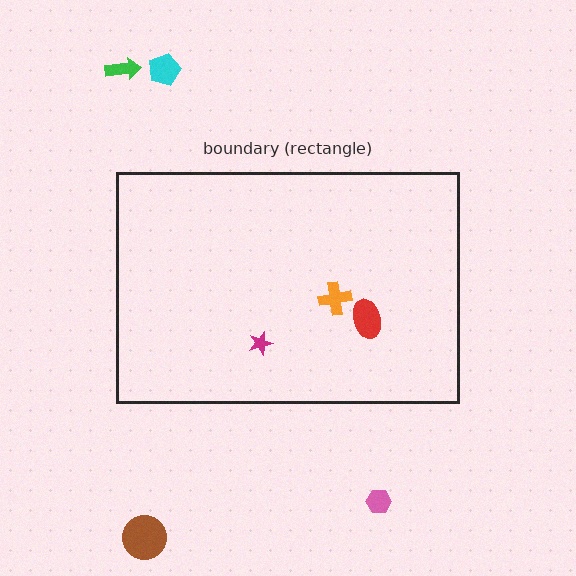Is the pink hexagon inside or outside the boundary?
Outside.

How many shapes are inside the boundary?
3 inside, 4 outside.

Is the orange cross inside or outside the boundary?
Inside.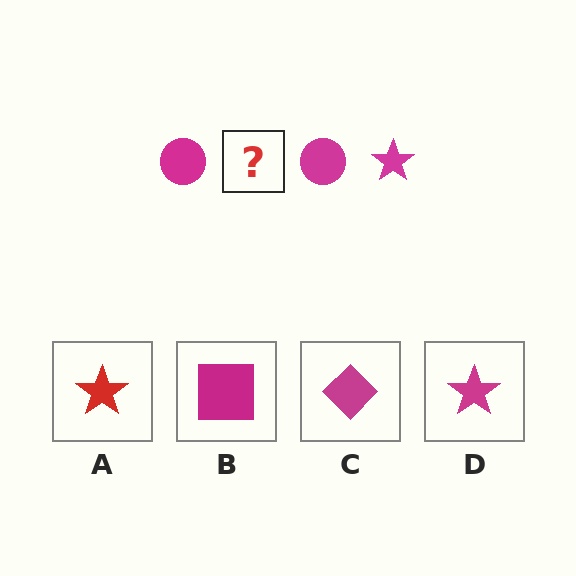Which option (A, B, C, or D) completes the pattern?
D.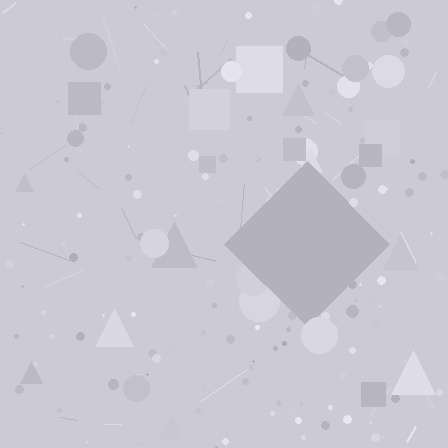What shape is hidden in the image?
A diamond is hidden in the image.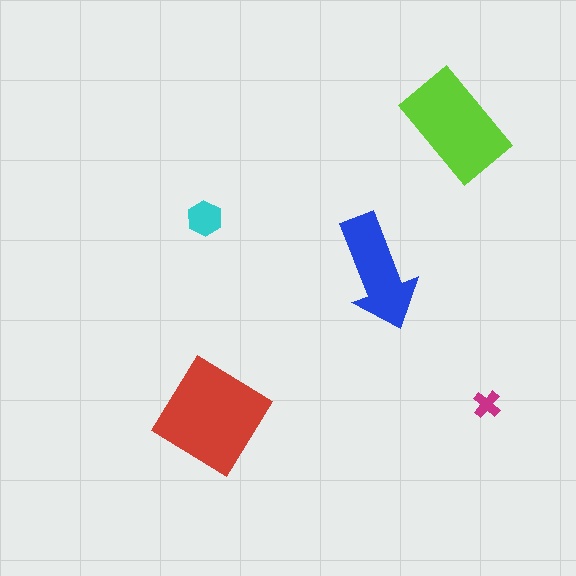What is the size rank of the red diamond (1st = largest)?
1st.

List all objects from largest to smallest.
The red diamond, the lime rectangle, the blue arrow, the cyan hexagon, the magenta cross.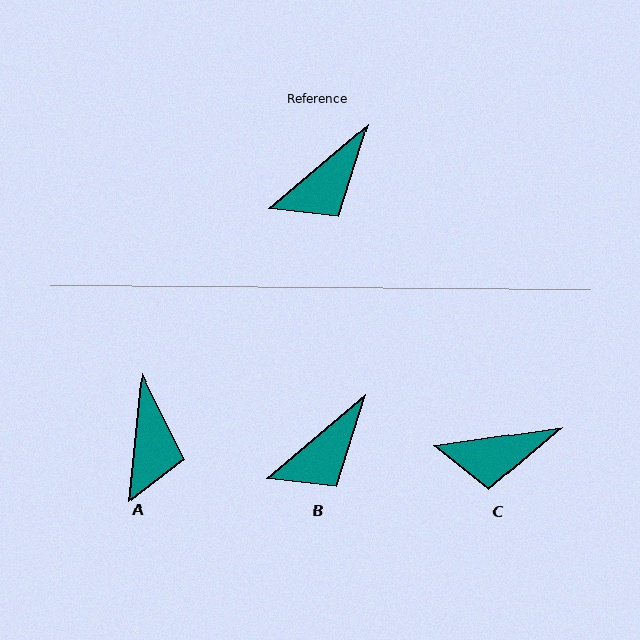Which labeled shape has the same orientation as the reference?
B.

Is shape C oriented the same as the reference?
No, it is off by about 32 degrees.